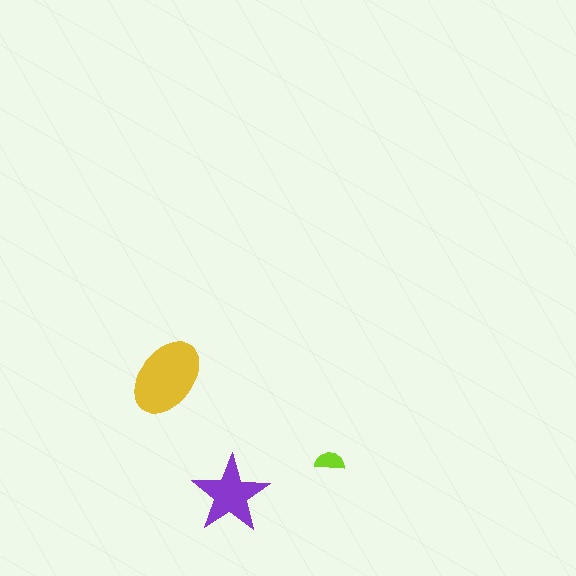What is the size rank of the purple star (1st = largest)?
2nd.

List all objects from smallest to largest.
The lime semicircle, the purple star, the yellow ellipse.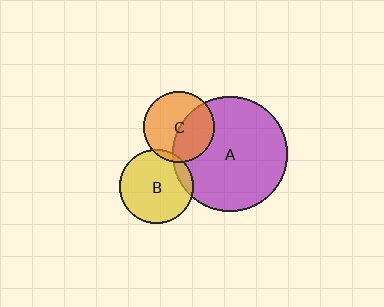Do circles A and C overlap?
Yes.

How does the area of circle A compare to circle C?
Approximately 2.6 times.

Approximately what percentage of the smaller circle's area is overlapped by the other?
Approximately 45%.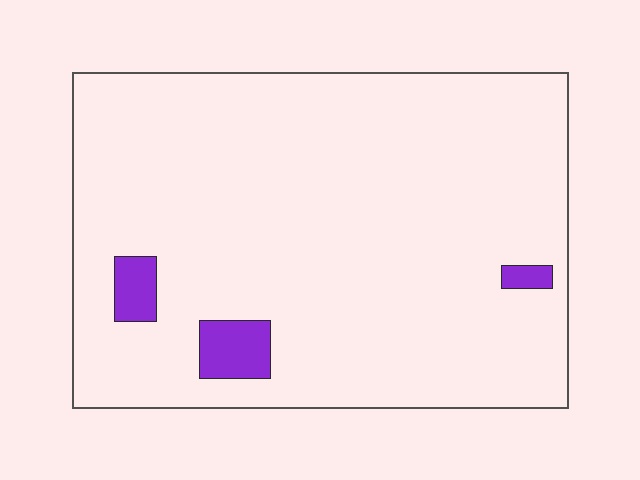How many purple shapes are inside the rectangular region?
3.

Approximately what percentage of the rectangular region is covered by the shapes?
Approximately 5%.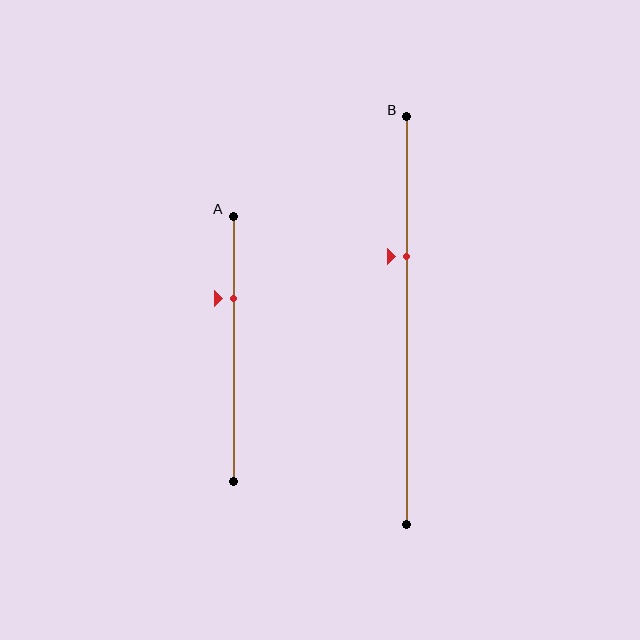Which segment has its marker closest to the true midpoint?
Segment B has its marker closest to the true midpoint.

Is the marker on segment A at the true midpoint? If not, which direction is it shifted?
No, the marker on segment A is shifted upward by about 19% of the segment length.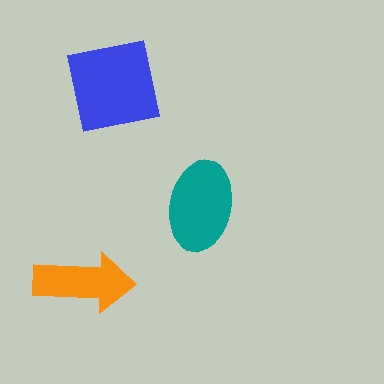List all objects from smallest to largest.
The orange arrow, the teal ellipse, the blue square.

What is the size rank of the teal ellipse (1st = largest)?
2nd.